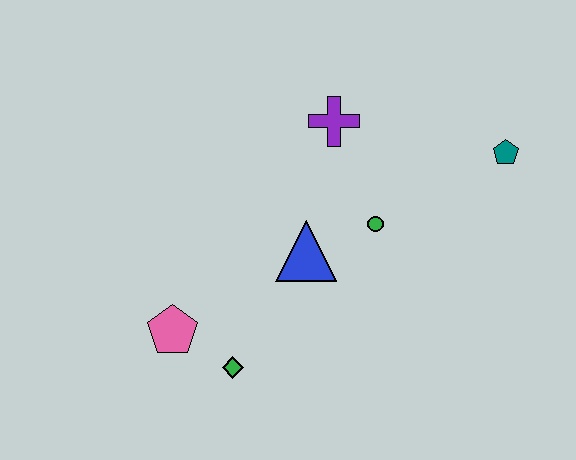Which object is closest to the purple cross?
The green circle is closest to the purple cross.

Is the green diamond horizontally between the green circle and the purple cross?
No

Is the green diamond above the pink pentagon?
No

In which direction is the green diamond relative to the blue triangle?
The green diamond is below the blue triangle.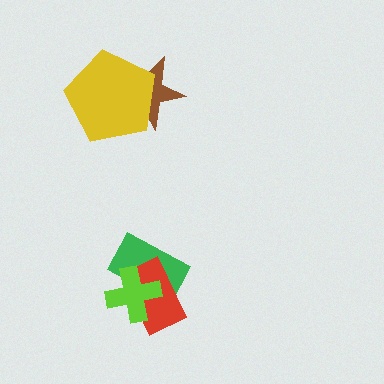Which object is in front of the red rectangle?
The lime cross is in front of the red rectangle.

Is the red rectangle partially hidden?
Yes, it is partially covered by another shape.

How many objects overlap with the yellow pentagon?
1 object overlaps with the yellow pentagon.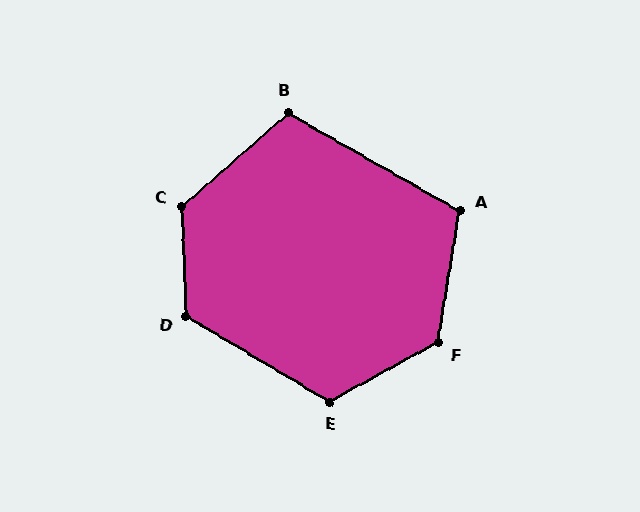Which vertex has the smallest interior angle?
B, at approximately 109 degrees.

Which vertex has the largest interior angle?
C, at approximately 129 degrees.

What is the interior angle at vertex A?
Approximately 111 degrees (obtuse).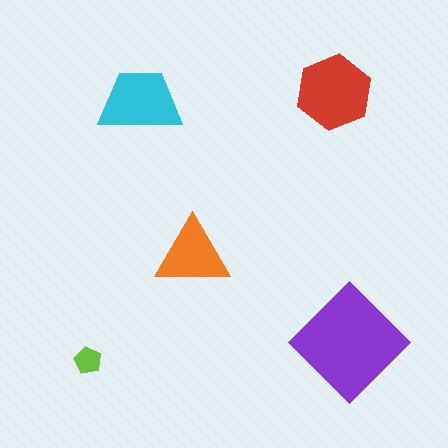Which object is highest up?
The red hexagon is topmost.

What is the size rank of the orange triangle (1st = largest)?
4th.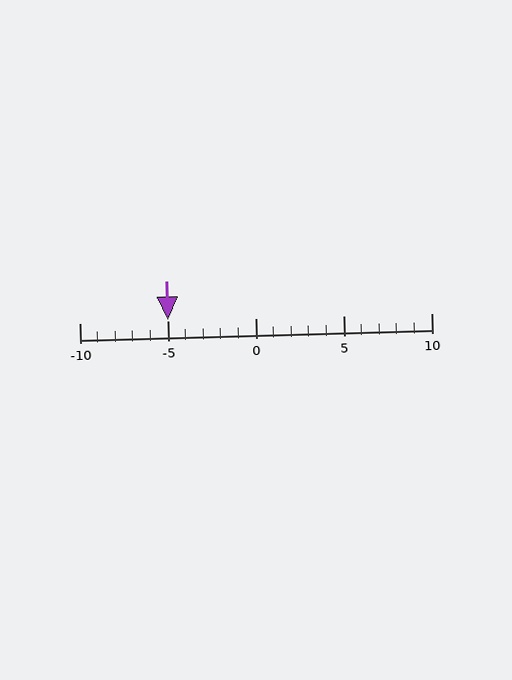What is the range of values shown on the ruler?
The ruler shows values from -10 to 10.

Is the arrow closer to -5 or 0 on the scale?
The arrow is closer to -5.